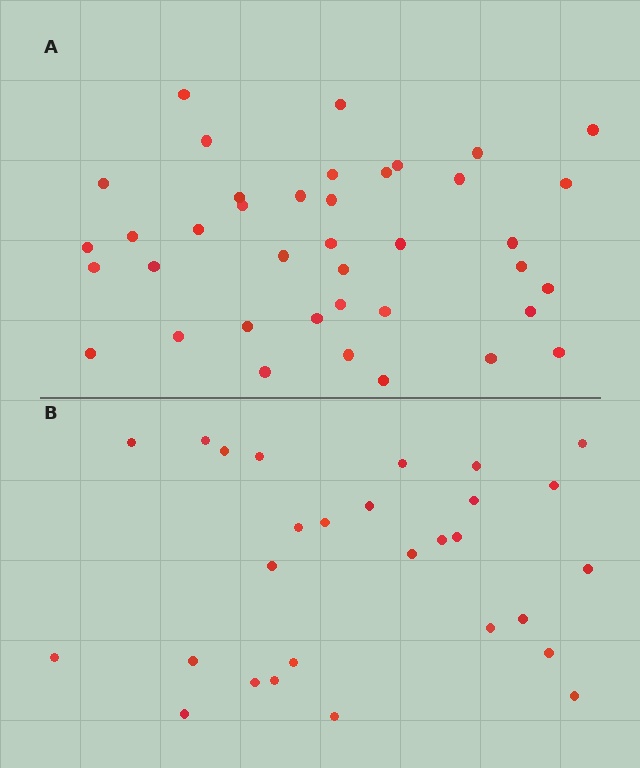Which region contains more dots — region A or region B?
Region A (the top region) has more dots.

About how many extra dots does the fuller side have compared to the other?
Region A has roughly 12 or so more dots than region B.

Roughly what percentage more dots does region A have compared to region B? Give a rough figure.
About 40% more.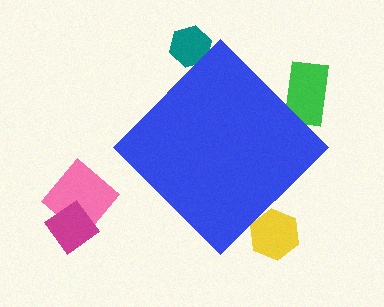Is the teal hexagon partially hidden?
Yes, the teal hexagon is partially hidden behind the blue diamond.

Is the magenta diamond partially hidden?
No, the magenta diamond is fully visible.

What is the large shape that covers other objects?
A blue diamond.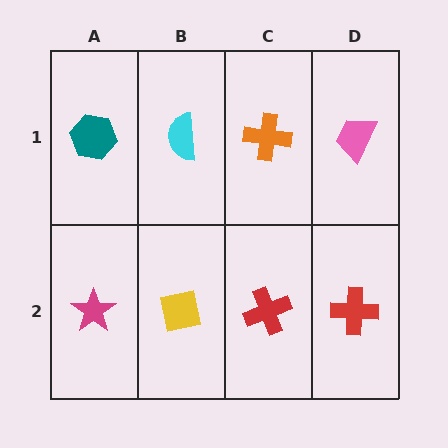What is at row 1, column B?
A cyan semicircle.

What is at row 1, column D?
A pink trapezoid.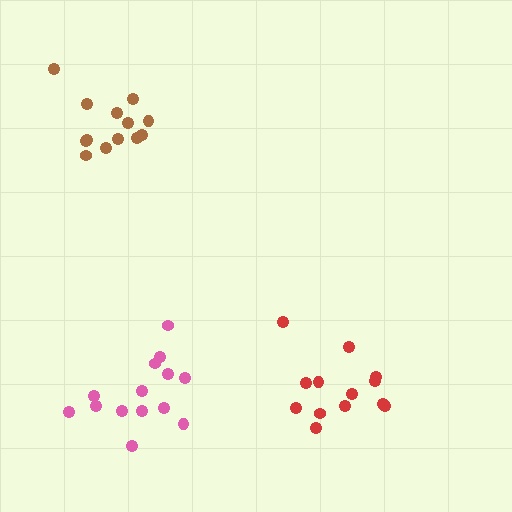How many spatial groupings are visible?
There are 3 spatial groupings.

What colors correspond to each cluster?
The clusters are colored: brown, pink, red.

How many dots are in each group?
Group 1: 13 dots, Group 2: 14 dots, Group 3: 13 dots (40 total).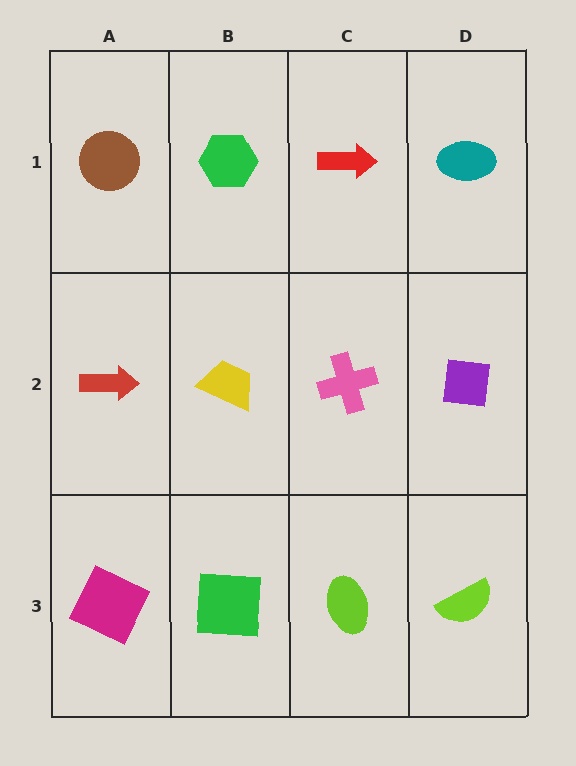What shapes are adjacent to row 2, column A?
A brown circle (row 1, column A), a magenta square (row 3, column A), a yellow trapezoid (row 2, column B).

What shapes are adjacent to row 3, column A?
A red arrow (row 2, column A), a green square (row 3, column B).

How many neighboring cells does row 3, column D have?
2.